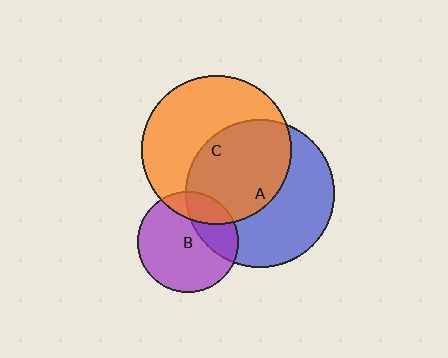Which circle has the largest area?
Circle C (orange).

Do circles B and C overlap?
Yes.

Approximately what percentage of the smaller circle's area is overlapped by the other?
Approximately 20%.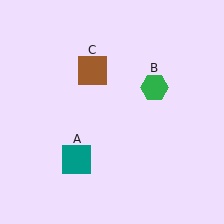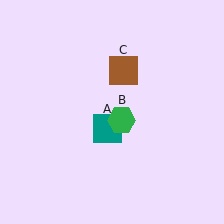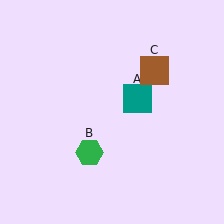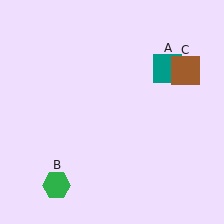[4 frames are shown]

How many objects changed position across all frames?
3 objects changed position: teal square (object A), green hexagon (object B), brown square (object C).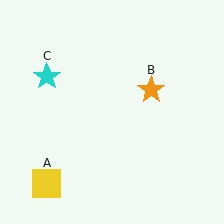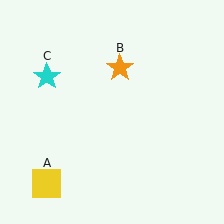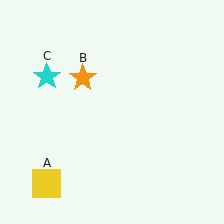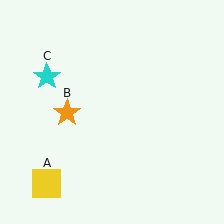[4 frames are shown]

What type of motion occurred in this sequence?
The orange star (object B) rotated counterclockwise around the center of the scene.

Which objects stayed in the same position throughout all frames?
Yellow square (object A) and cyan star (object C) remained stationary.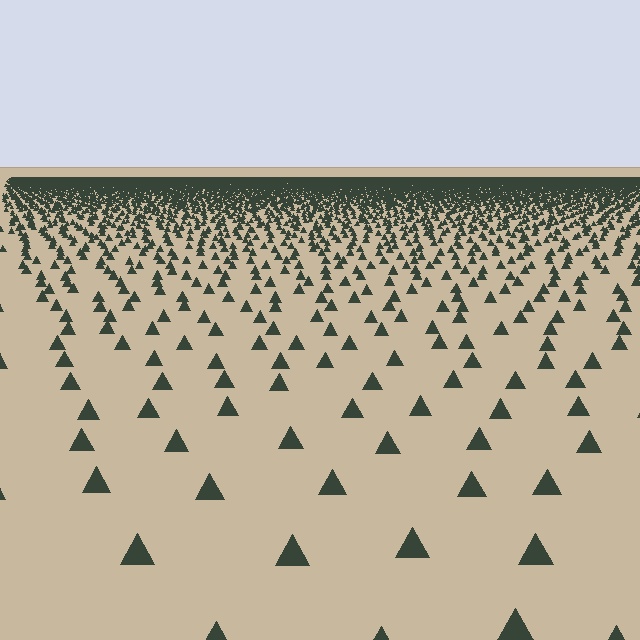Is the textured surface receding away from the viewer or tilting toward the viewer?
The surface is receding away from the viewer. Texture elements get smaller and denser toward the top.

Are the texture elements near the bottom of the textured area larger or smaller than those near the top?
Larger. Near the bottom, elements are closer to the viewer and appear at a bigger on-screen size.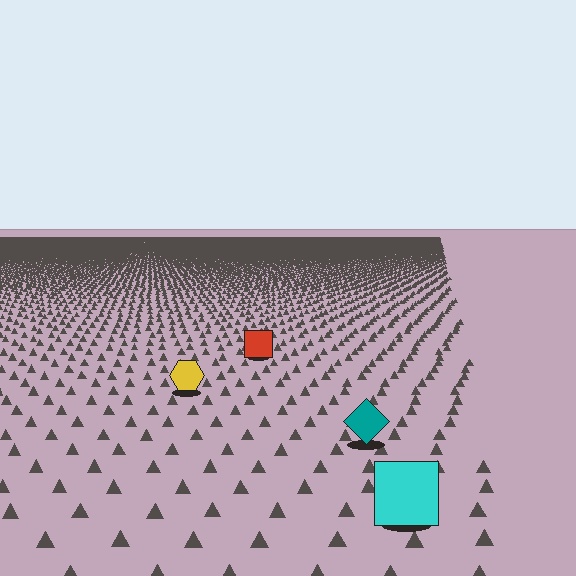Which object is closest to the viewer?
The cyan square is closest. The texture marks near it are larger and more spread out.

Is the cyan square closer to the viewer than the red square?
Yes. The cyan square is closer — you can tell from the texture gradient: the ground texture is coarser near it.